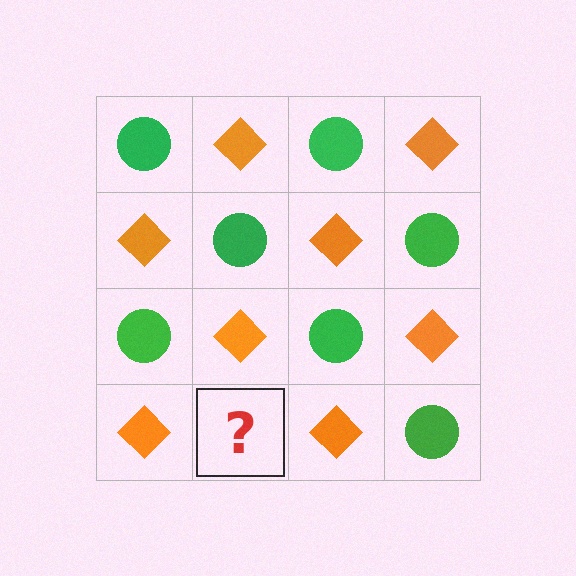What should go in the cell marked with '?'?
The missing cell should contain a green circle.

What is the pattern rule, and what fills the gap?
The rule is that it alternates green circle and orange diamond in a checkerboard pattern. The gap should be filled with a green circle.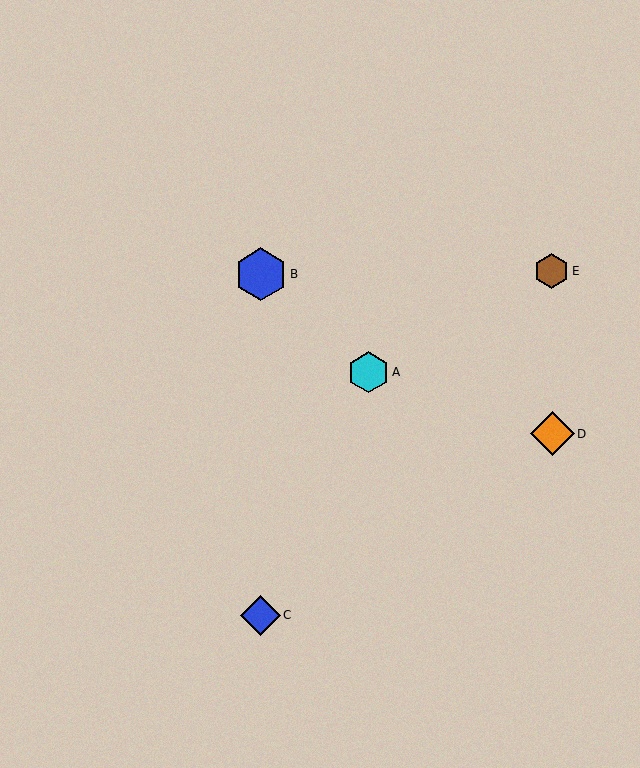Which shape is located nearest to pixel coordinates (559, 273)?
The brown hexagon (labeled E) at (551, 271) is nearest to that location.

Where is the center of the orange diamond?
The center of the orange diamond is at (552, 434).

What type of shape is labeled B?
Shape B is a blue hexagon.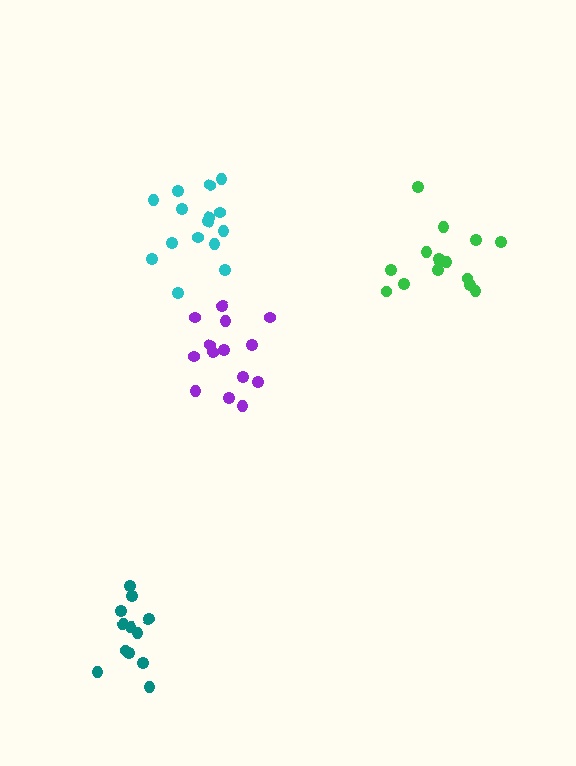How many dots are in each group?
Group 1: 15 dots, Group 2: 15 dots, Group 3: 14 dots, Group 4: 12 dots (56 total).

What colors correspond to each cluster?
The clusters are colored: green, cyan, purple, teal.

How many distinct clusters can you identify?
There are 4 distinct clusters.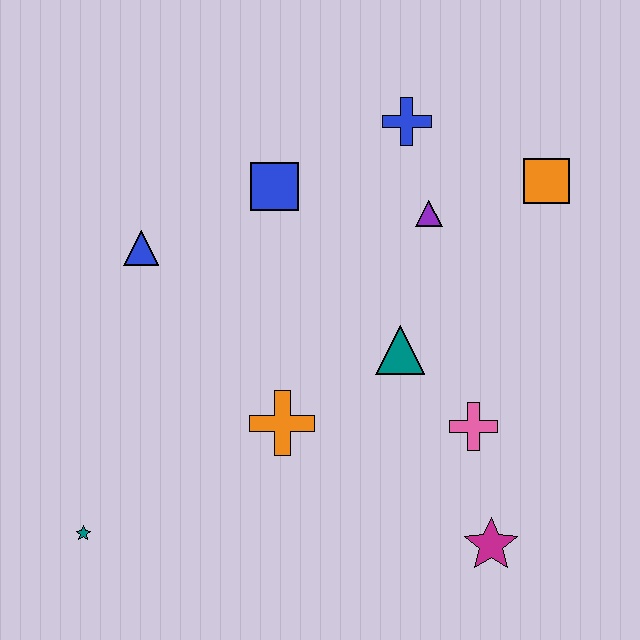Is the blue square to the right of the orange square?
No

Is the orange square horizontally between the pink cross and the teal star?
No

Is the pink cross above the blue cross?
No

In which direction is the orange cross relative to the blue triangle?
The orange cross is below the blue triangle.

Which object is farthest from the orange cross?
The orange square is farthest from the orange cross.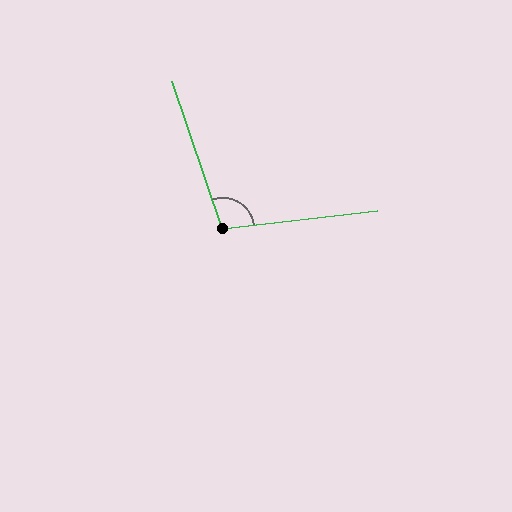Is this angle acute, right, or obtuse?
It is obtuse.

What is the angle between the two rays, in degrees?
Approximately 102 degrees.